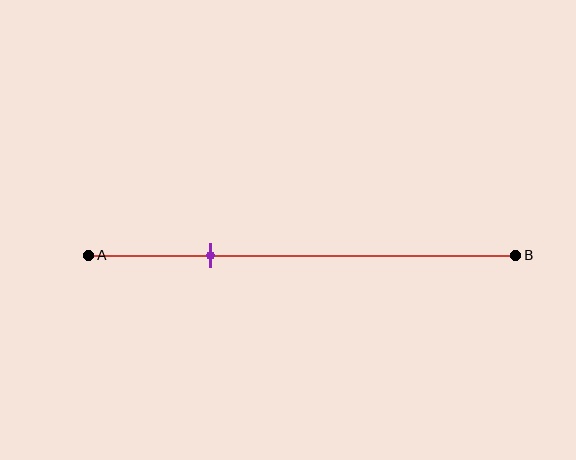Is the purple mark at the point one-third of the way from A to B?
No, the mark is at about 30% from A, not at the 33% one-third point.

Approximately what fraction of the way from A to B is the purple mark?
The purple mark is approximately 30% of the way from A to B.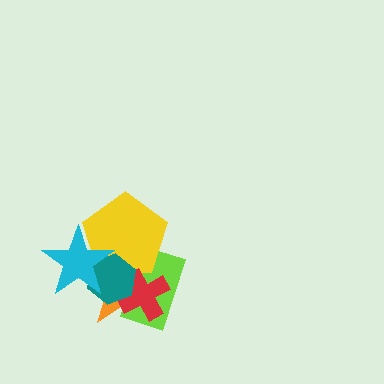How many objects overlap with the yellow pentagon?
5 objects overlap with the yellow pentagon.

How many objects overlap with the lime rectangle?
4 objects overlap with the lime rectangle.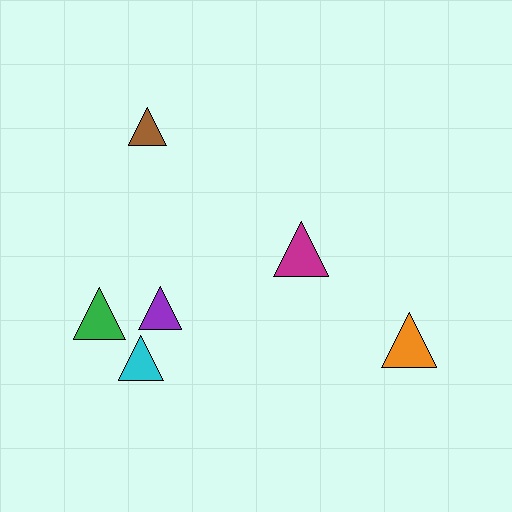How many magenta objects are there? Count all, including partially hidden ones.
There is 1 magenta object.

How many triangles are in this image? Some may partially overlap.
There are 6 triangles.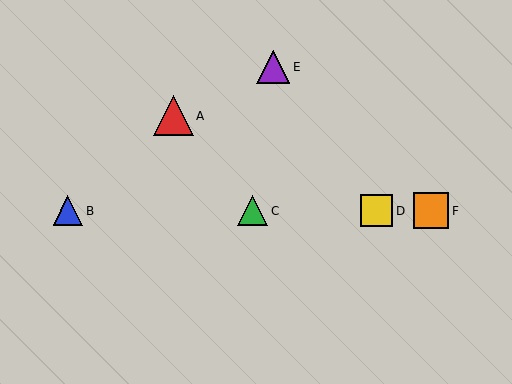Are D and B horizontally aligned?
Yes, both are at y≈211.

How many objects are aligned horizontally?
4 objects (B, C, D, F) are aligned horizontally.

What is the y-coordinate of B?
Object B is at y≈211.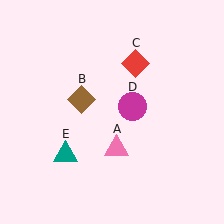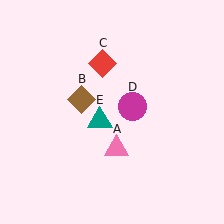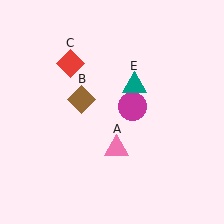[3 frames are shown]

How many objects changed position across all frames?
2 objects changed position: red diamond (object C), teal triangle (object E).